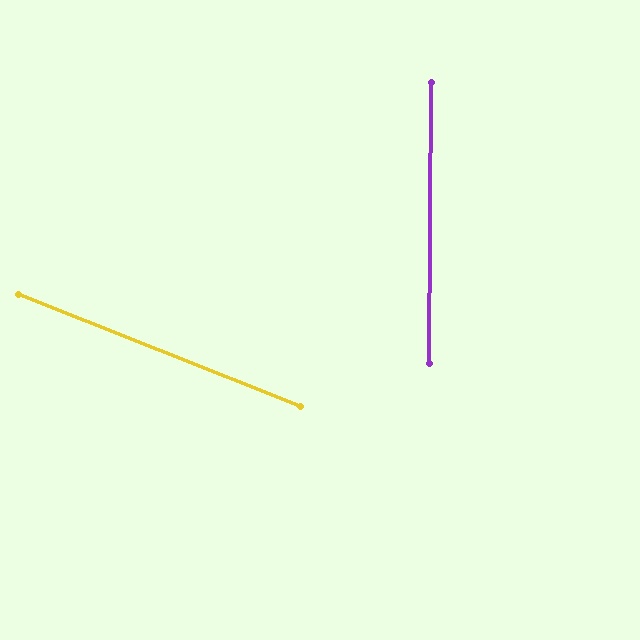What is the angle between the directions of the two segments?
Approximately 69 degrees.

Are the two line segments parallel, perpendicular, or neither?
Neither parallel nor perpendicular — they differ by about 69°.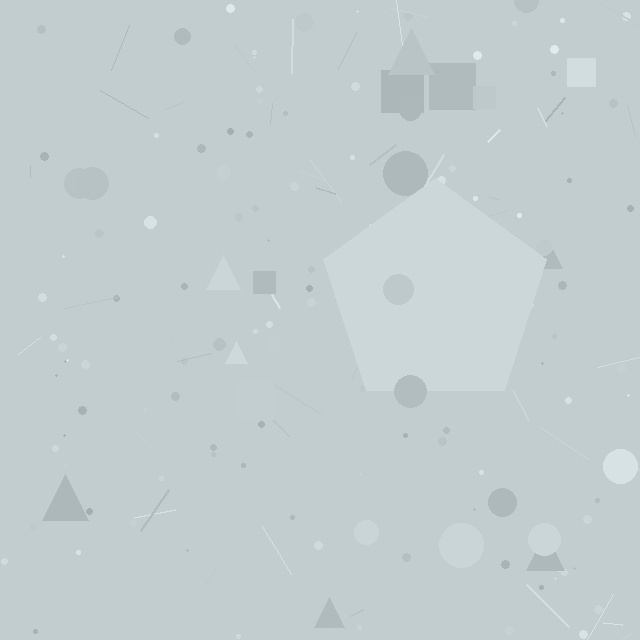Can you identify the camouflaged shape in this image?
The camouflaged shape is a pentagon.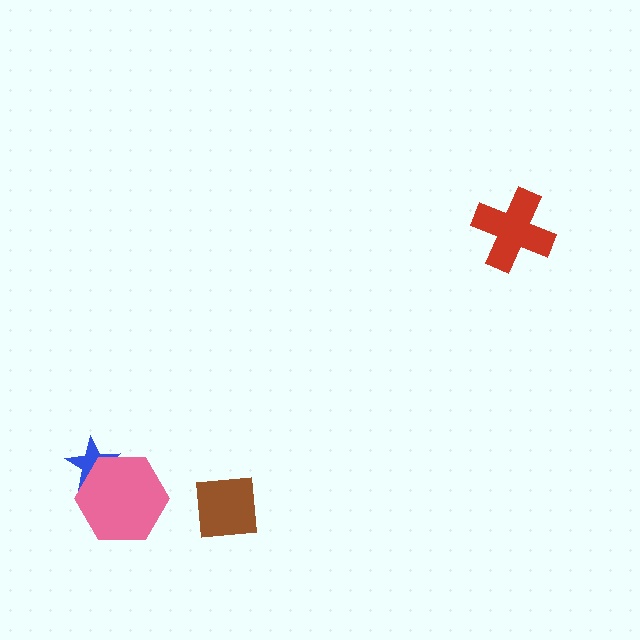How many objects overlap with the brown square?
0 objects overlap with the brown square.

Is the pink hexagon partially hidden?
No, no other shape covers it.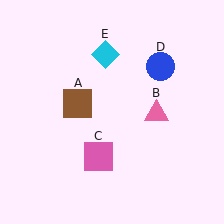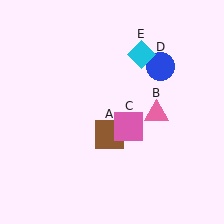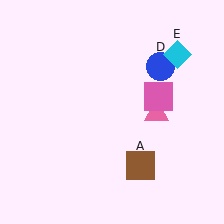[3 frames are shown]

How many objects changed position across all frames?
3 objects changed position: brown square (object A), pink square (object C), cyan diamond (object E).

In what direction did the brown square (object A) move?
The brown square (object A) moved down and to the right.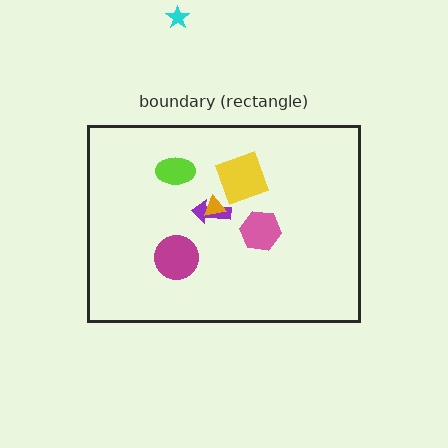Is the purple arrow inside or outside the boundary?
Inside.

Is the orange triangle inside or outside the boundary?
Inside.